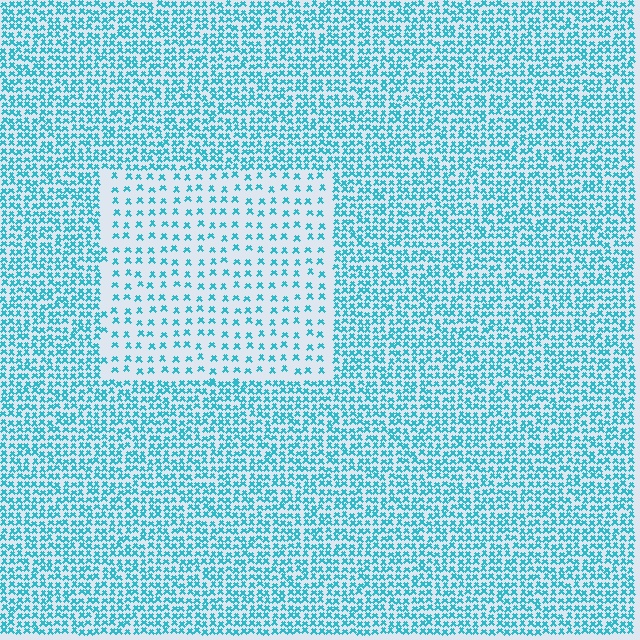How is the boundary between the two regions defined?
The boundary is defined by a change in element density (approximately 2.5x ratio). All elements are the same color, size, and shape.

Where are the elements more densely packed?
The elements are more densely packed outside the rectangle boundary.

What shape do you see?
I see a rectangle.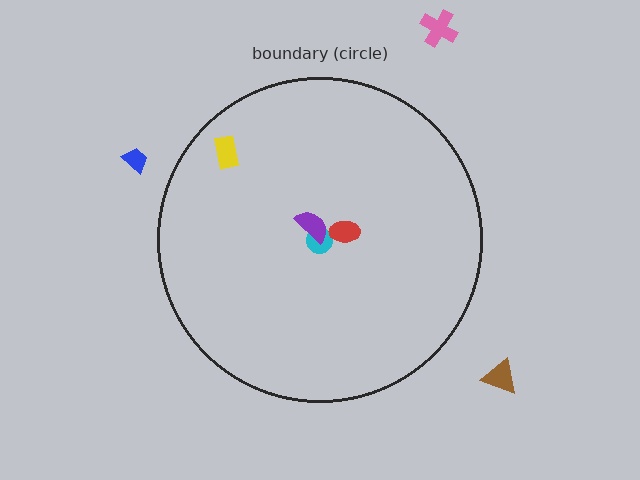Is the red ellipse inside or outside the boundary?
Inside.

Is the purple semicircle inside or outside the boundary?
Inside.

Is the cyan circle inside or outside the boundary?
Inside.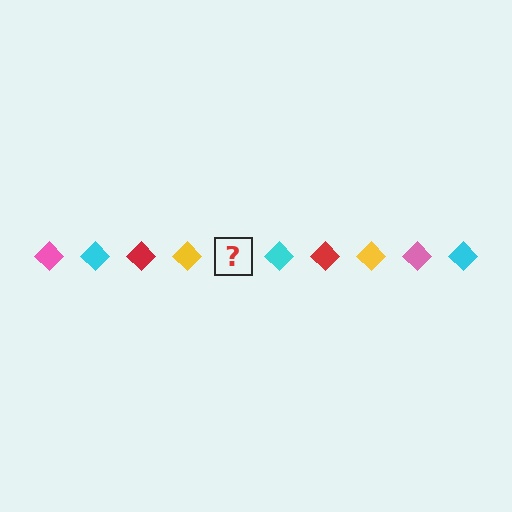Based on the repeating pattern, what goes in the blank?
The blank should be a pink diamond.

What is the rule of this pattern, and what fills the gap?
The rule is that the pattern cycles through pink, cyan, red, yellow diamonds. The gap should be filled with a pink diamond.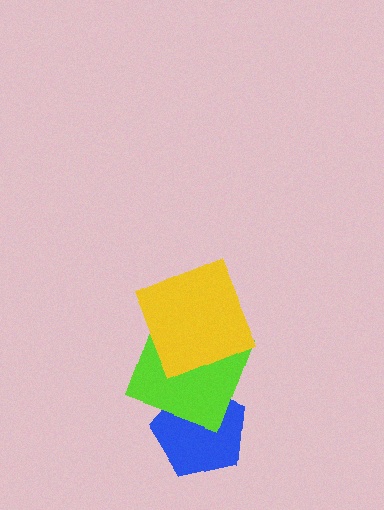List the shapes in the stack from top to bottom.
From top to bottom: the yellow square, the lime square, the blue pentagon.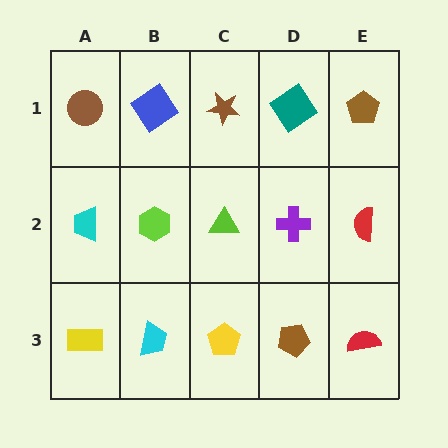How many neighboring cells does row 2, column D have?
4.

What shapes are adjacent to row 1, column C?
A lime triangle (row 2, column C), a blue diamond (row 1, column B), a teal diamond (row 1, column D).